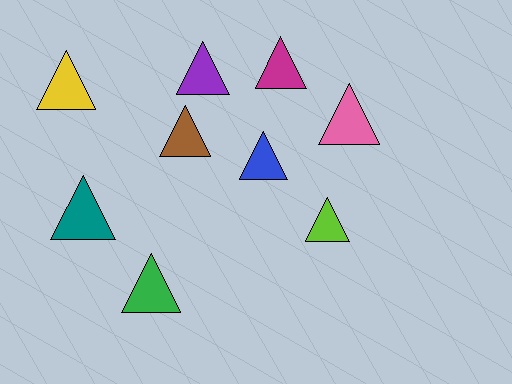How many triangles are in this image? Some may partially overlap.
There are 9 triangles.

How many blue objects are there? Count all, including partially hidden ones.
There is 1 blue object.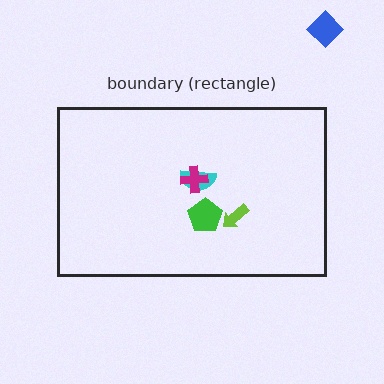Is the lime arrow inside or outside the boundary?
Inside.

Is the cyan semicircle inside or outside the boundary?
Inside.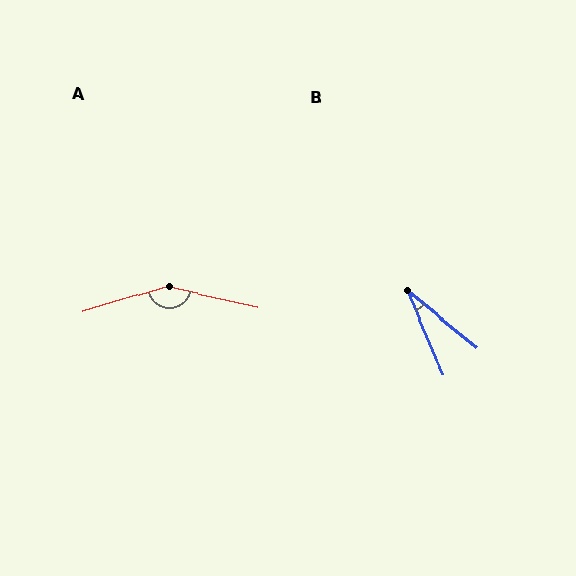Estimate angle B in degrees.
Approximately 28 degrees.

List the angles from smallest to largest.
B (28°), A (151°).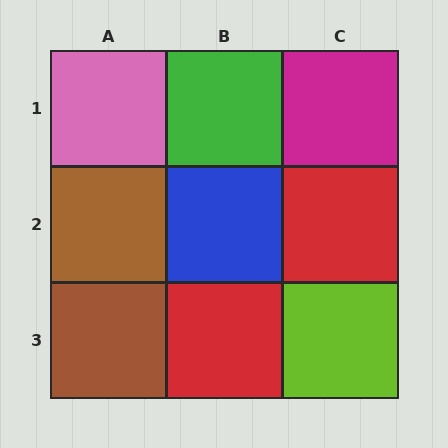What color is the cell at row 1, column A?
Pink.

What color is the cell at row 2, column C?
Red.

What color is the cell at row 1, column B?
Green.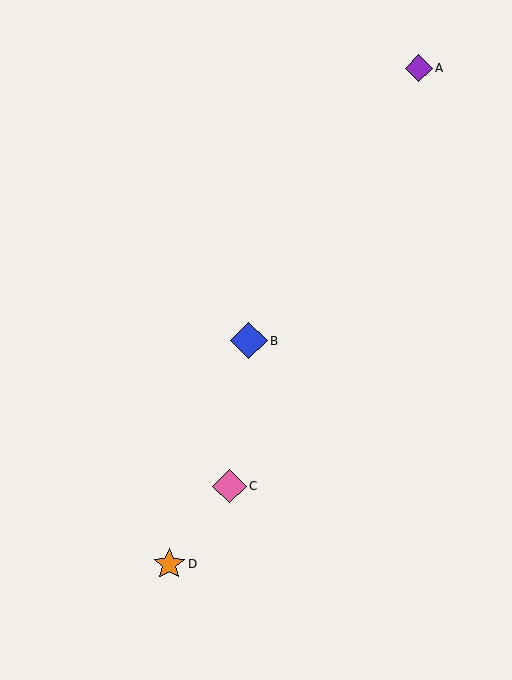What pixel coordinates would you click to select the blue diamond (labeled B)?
Click at (249, 341) to select the blue diamond B.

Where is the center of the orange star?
The center of the orange star is at (169, 564).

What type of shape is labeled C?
Shape C is a pink diamond.